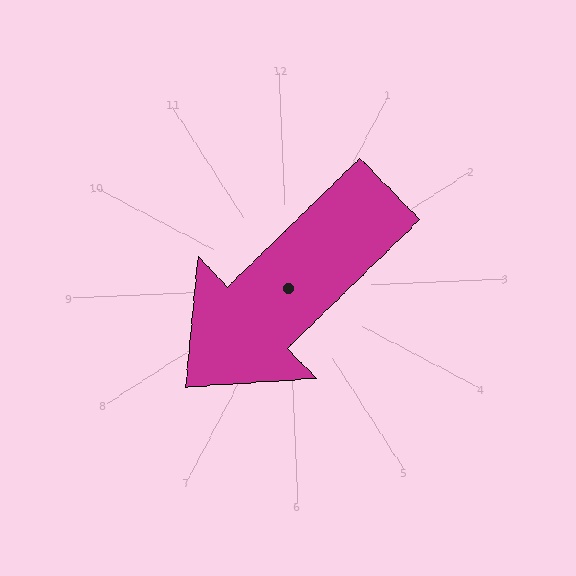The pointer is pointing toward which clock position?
Roughly 8 o'clock.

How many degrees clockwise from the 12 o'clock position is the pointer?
Approximately 228 degrees.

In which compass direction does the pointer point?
Southwest.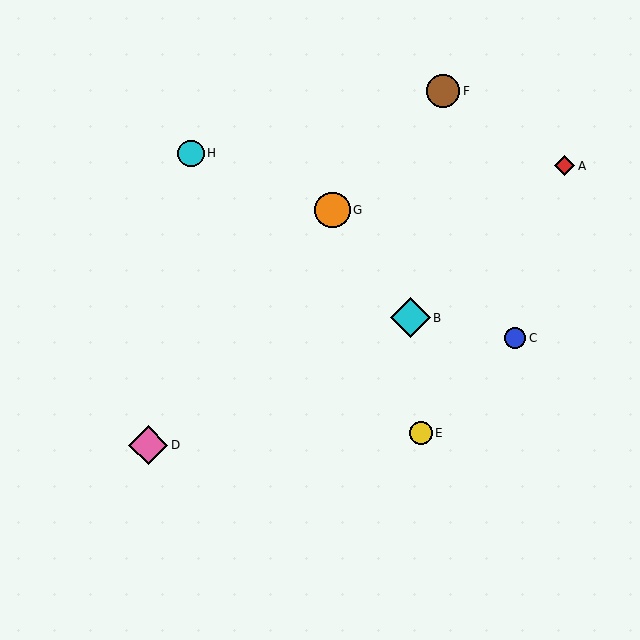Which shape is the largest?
The cyan diamond (labeled B) is the largest.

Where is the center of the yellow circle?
The center of the yellow circle is at (421, 433).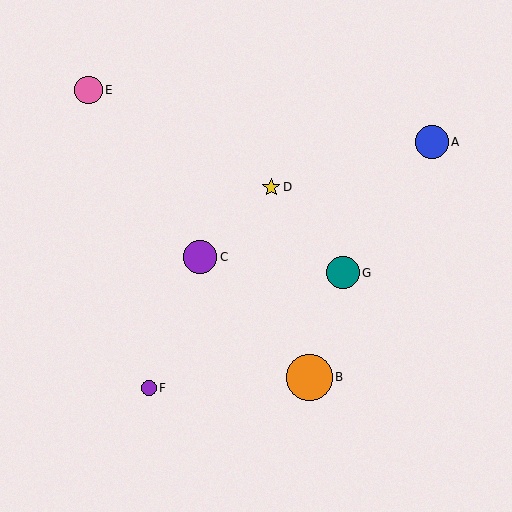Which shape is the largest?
The orange circle (labeled B) is the largest.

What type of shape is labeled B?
Shape B is an orange circle.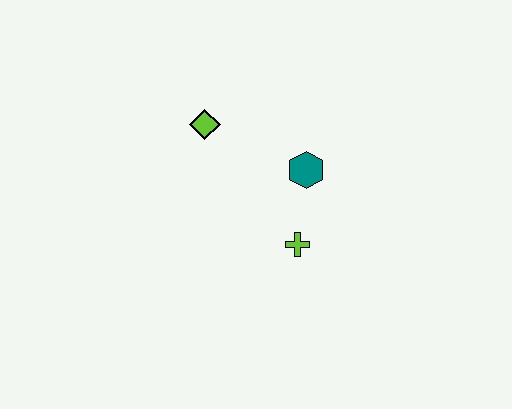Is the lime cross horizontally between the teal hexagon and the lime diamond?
Yes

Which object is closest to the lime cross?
The teal hexagon is closest to the lime cross.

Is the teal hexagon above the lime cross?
Yes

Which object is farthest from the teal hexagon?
The lime diamond is farthest from the teal hexagon.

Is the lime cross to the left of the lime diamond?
No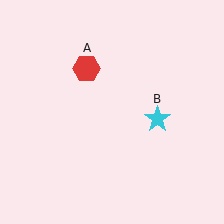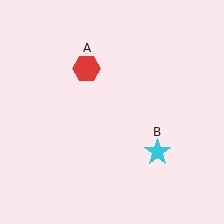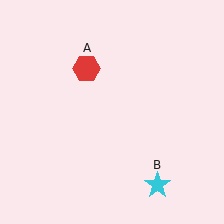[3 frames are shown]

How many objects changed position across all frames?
1 object changed position: cyan star (object B).